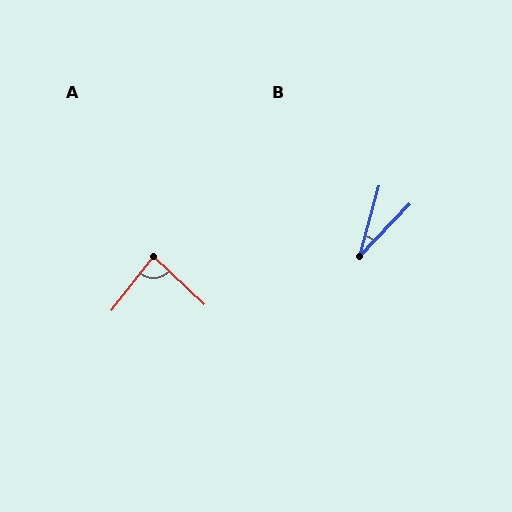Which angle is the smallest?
B, at approximately 28 degrees.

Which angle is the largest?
A, at approximately 84 degrees.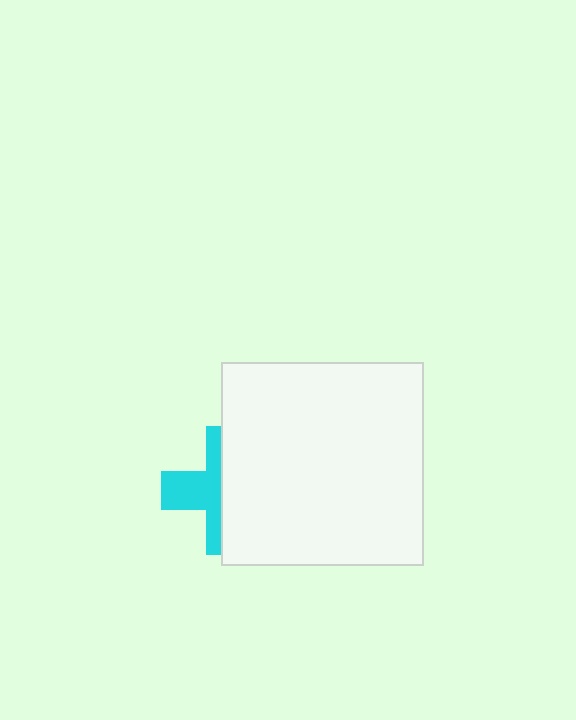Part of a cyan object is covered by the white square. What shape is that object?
It is a cross.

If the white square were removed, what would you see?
You would see the complete cyan cross.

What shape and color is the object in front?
The object in front is a white square.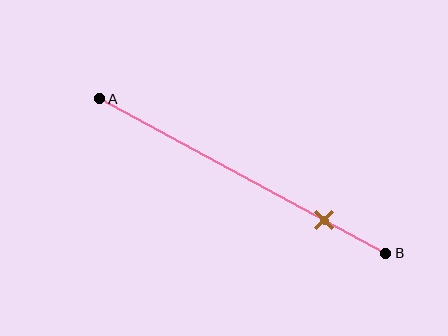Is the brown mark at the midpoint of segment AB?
No, the mark is at about 80% from A, not at the 50% midpoint.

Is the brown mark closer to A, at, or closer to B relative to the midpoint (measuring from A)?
The brown mark is closer to point B than the midpoint of segment AB.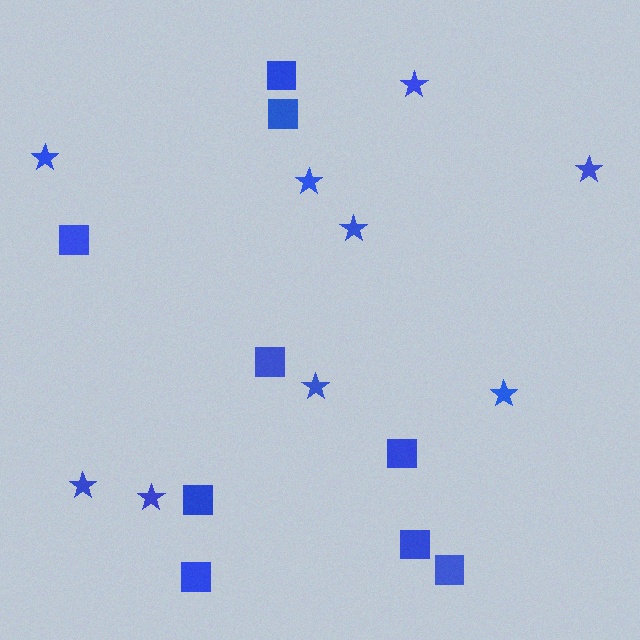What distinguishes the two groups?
There are 2 groups: one group of stars (9) and one group of squares (9).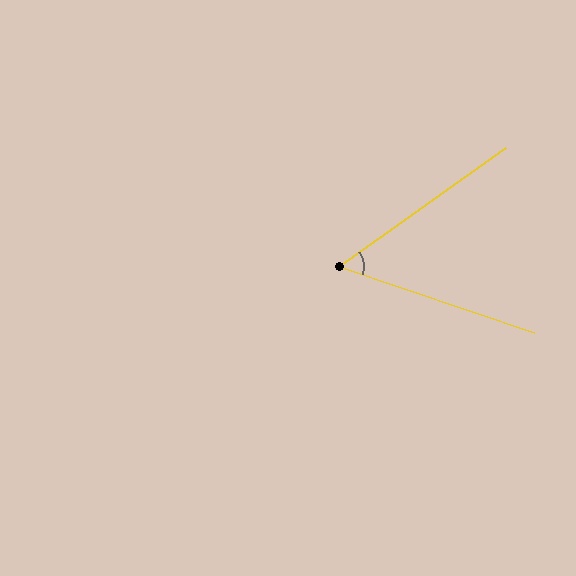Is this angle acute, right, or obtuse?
It is acute.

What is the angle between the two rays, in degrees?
Approximately 54 degrees.